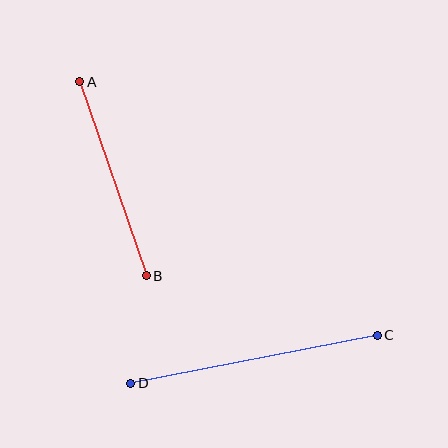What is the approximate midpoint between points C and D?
The midpoint is at approximately (254, 359) pixels.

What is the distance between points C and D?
The distance is approximately 251 pixels.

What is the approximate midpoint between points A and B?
The midpoint is at approximately (113, 179) pixels.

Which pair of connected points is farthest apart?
Points C and D are farthest apart.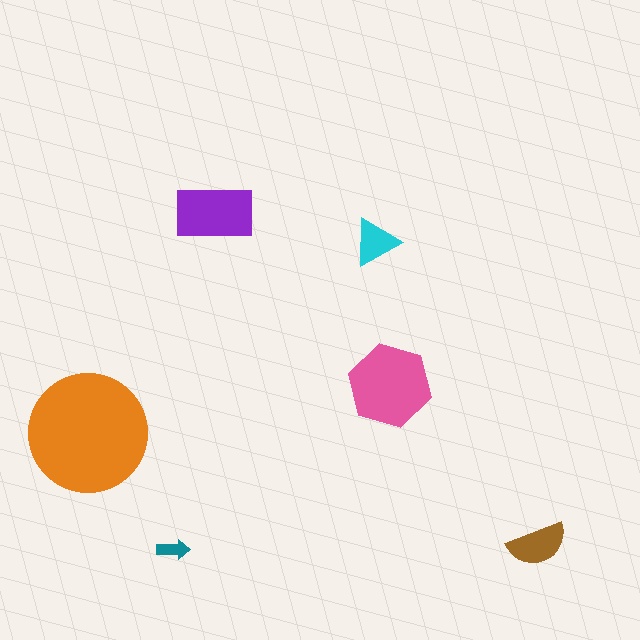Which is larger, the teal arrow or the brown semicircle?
The brown semicircle.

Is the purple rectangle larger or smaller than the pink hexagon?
Smaller.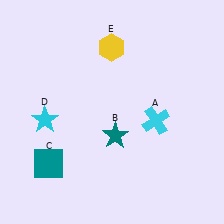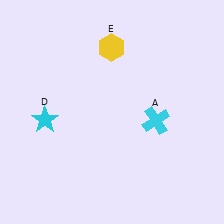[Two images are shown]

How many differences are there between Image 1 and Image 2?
There are 2 differences between the two images.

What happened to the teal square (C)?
The teal square (C) was removed in Image 2. It was in the bottom-left area of Image 1.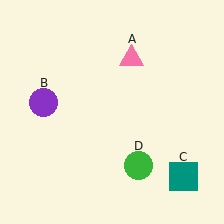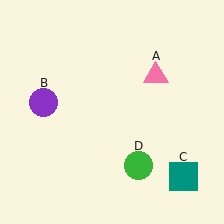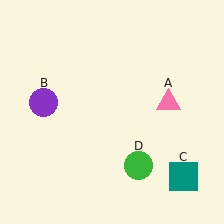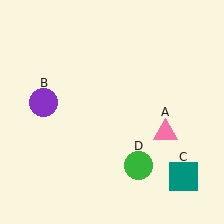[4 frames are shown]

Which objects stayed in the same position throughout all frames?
Purple circle (object B) and teal square (object C) and green circle (object D) remained stationary.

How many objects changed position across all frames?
1 object changed position: pink triangle (object A).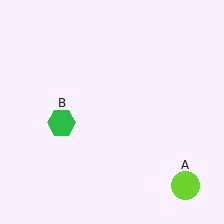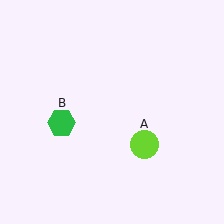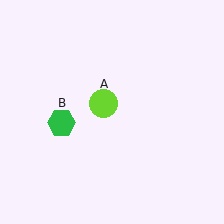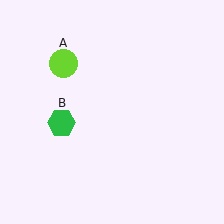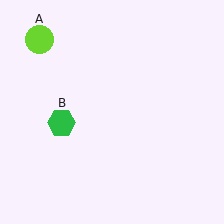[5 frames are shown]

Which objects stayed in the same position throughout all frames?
Green hexagon (object B) remained stationary.